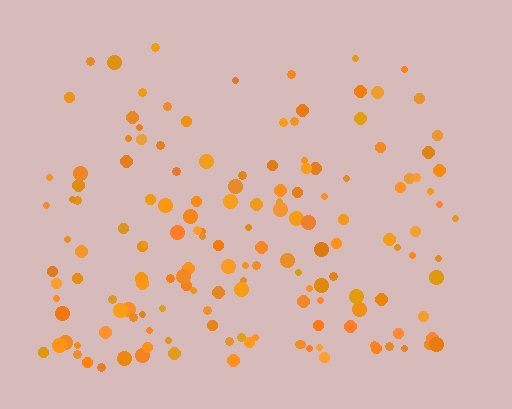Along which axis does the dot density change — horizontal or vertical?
Vertical.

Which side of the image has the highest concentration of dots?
The bottom.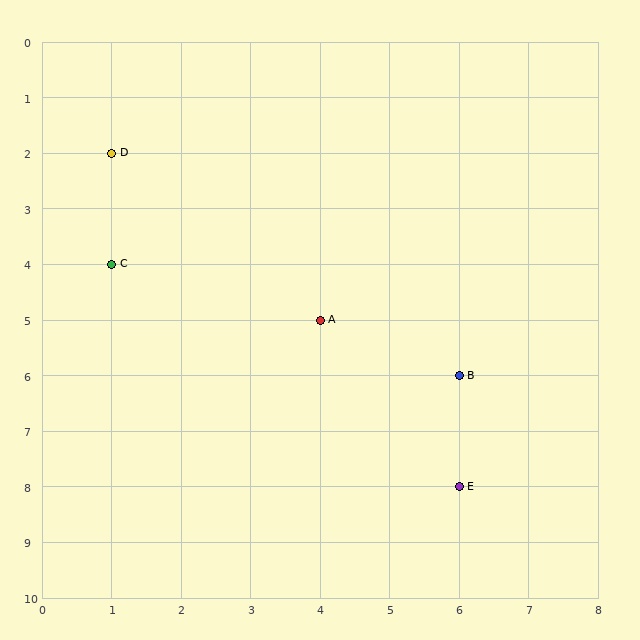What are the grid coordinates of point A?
Point A is at grid coordinates (4, 5).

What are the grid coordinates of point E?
Point E is at grid coordinates (6, 8).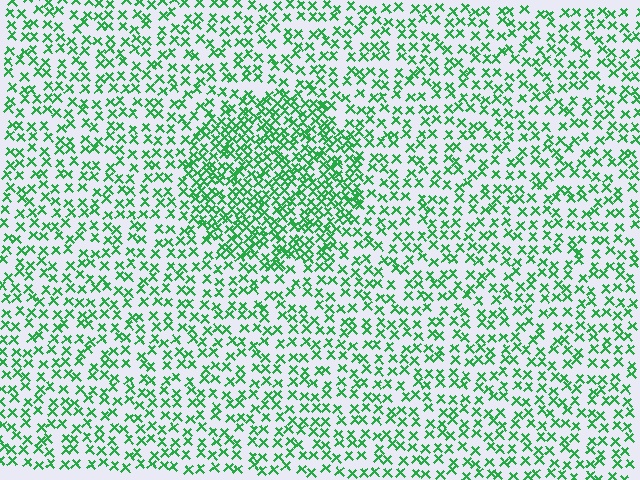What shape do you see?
I see a circle.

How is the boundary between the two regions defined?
The boundary is defined by a change in element density (approximately 1.9x ratio). All elements are the same color, size, and shape.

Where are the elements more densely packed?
The elements are more densely packed inside the circle boundary.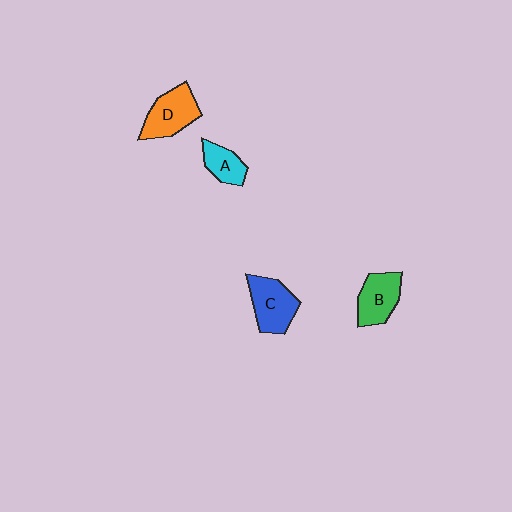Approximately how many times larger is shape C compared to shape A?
Approximately 1.6 times.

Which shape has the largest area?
Shape C (blue).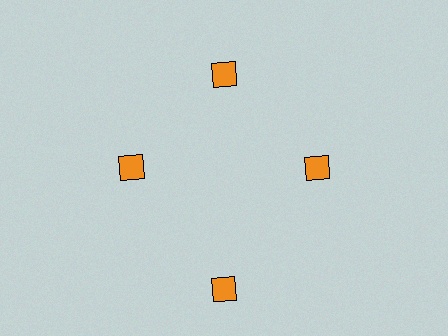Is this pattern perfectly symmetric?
No. The 4 orange diamonds are arranged in a ring, but one element near the 6 o'clock position is pushed outward from the center, breaking the 4-fold rotational symmetry.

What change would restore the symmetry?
The symmetry would be restored by moving it inward, back onto the ring so that all 4 diamonds sit at equal angles and equal distance from the center.